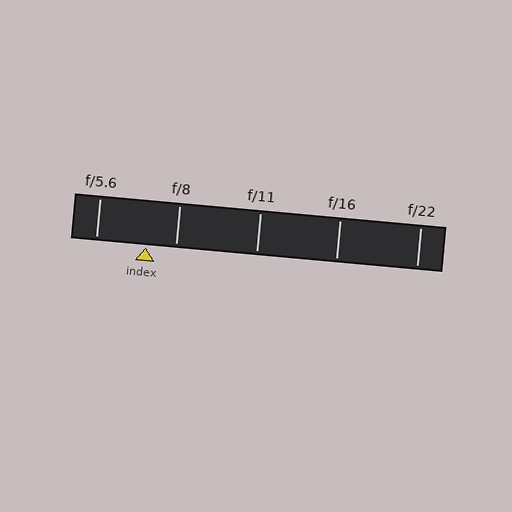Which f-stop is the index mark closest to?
The index mark is closest to f/8.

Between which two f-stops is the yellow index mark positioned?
The index mark is between f/5.6 and f/8.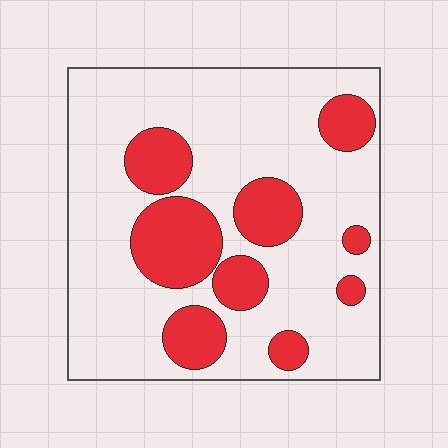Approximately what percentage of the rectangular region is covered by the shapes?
Approximately 25%.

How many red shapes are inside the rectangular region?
9.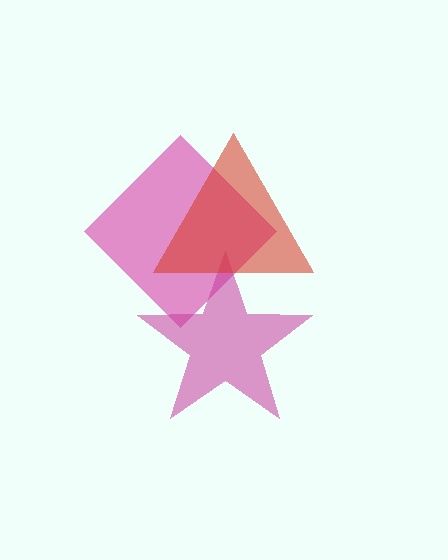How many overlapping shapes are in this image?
There are 3 overlapping shapes in the image.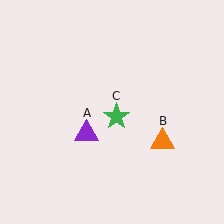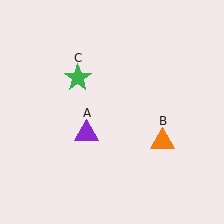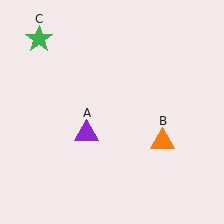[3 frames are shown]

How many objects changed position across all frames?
1 object changed position: green star (object C).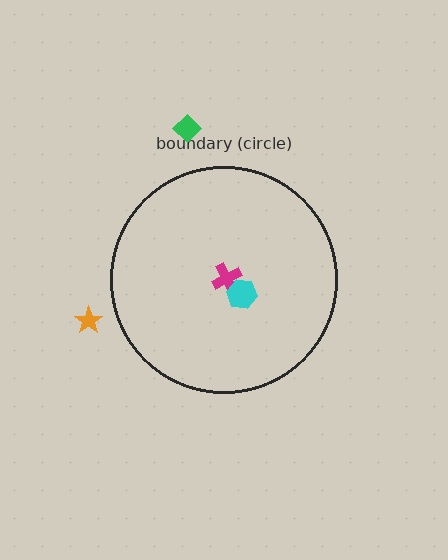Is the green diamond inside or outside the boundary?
Outside.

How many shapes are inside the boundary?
2 inside, 2 outside.